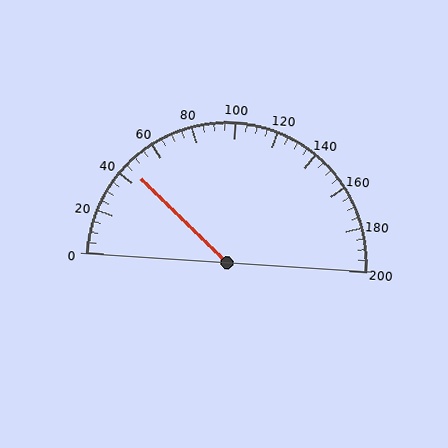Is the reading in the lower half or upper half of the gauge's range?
The reading is in the lower half of the range (0 to 200).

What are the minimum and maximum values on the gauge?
The gauge ranges from 0 to 200.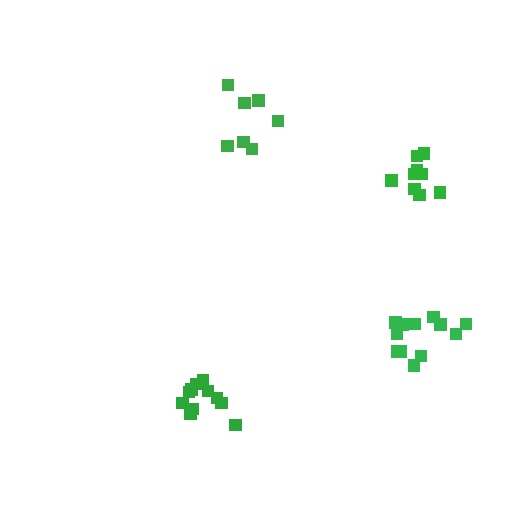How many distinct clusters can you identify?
There are 4 distinct clusters.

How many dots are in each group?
Group 1: 7 dots, Group 2: 9 dots, Group 3: 11 dots, Group 4: 12 dots (39 total).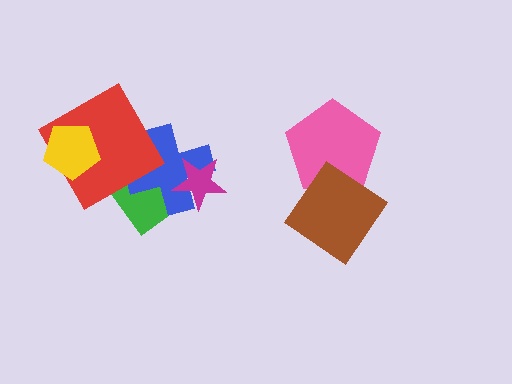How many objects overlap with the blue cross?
3 objects overlap with the blue cross.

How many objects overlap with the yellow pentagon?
1 object overlaps with the yellow pentagon.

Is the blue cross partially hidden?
Yes, it is partially covered by another shape.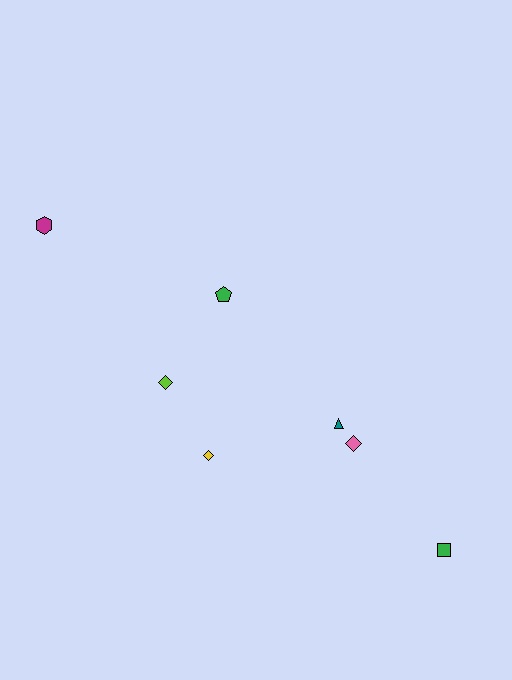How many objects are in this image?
There are 7 objects.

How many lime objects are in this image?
There is 1 lime object.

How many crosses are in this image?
There are no crosses.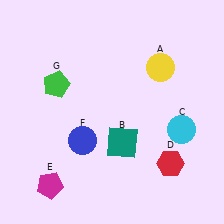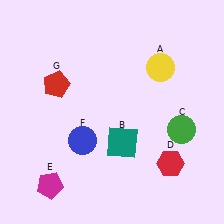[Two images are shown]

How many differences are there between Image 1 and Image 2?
There are 2 differences between the two images.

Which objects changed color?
C changed from cyan to green. G changed from green to red.